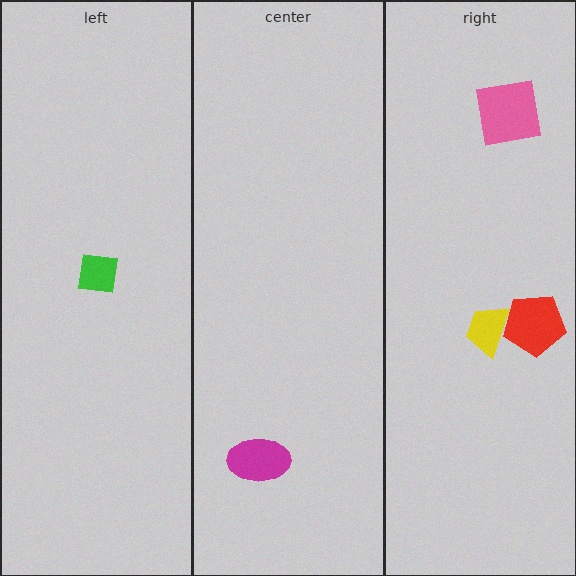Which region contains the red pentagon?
The right region.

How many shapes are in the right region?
3.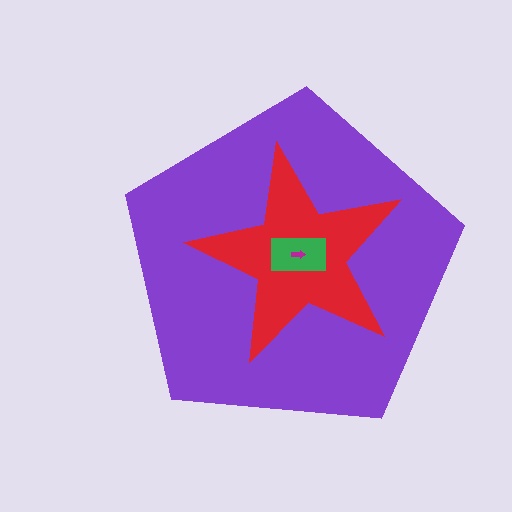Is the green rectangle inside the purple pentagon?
Yes.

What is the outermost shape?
The purple pentagon.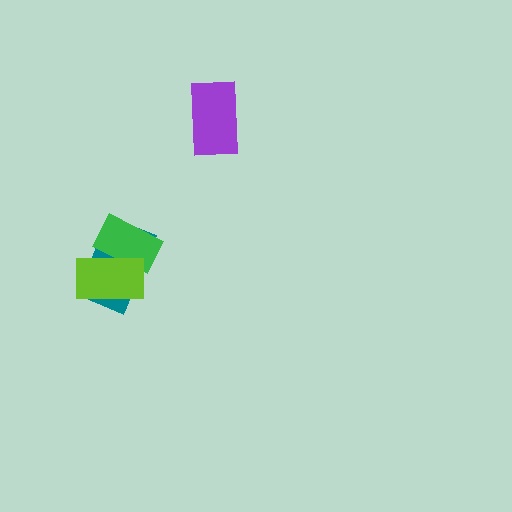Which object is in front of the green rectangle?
The lime rectangle is in front of the green rectangle.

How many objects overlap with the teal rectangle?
2 objects overlap with the teal rectangle.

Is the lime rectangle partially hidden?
No, no other shape covers it.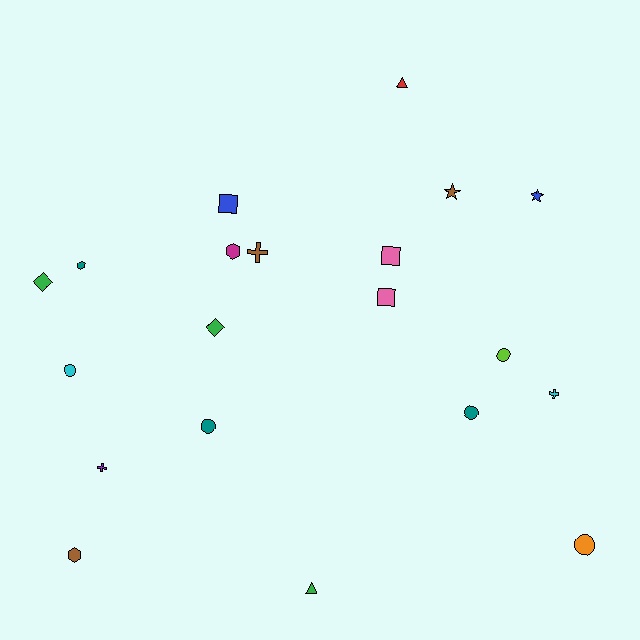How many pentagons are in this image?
There are no pentagons.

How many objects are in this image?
There are 20 objects.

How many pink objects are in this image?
There are 2 pink objects.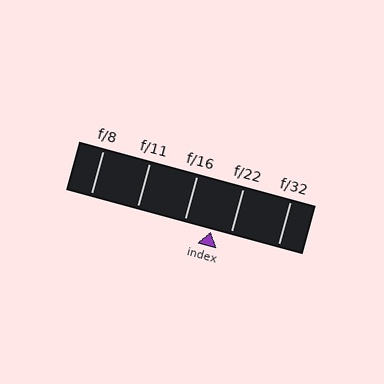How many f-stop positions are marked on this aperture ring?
There are 5 f-stop positions marked.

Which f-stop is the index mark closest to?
The index mark is closest to f/22.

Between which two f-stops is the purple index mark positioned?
The index mark is between f/16 and f/22.